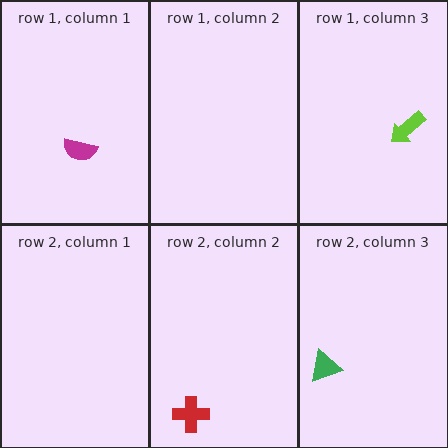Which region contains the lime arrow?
The row 1, column 3 region.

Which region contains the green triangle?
The row 2, column 3 region.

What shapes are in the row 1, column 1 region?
The magenta semicircle.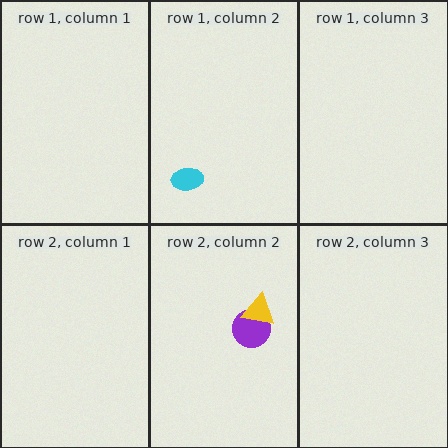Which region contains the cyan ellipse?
The row 1, column 2 region.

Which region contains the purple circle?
The row 2, column 2 region.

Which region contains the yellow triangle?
The row 2, column 2 region.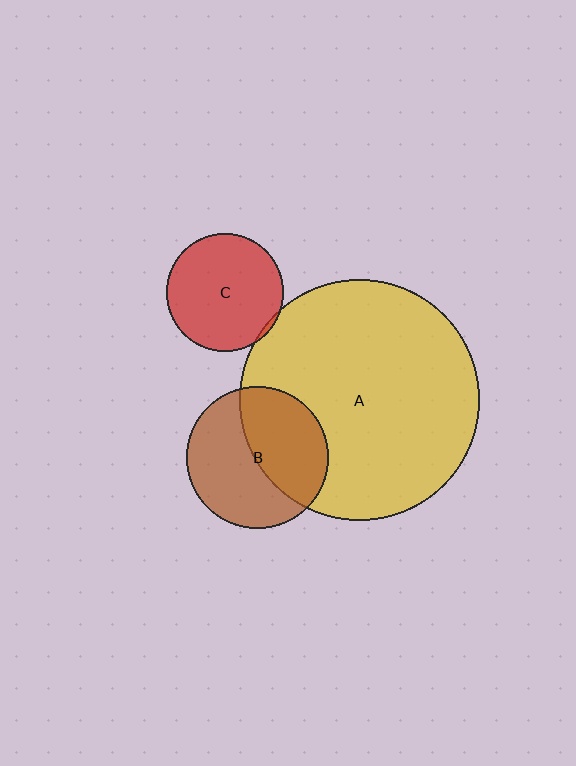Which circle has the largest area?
Circle A (yellow).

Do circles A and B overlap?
Yes.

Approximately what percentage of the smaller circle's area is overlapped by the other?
Approximately 45%.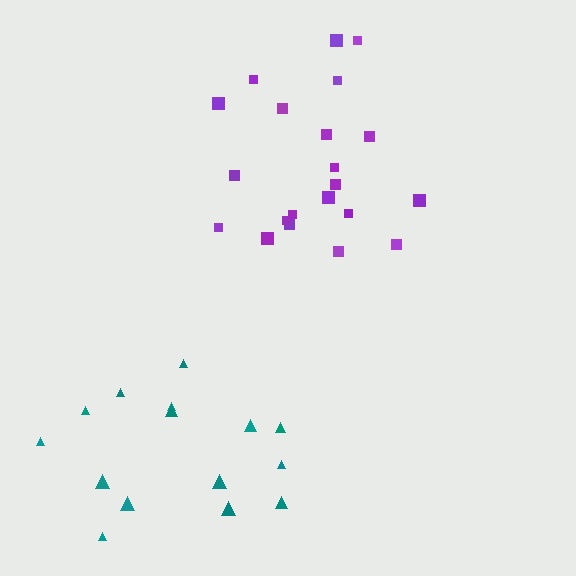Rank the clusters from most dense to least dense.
purple, teal.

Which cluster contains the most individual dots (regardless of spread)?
Purple (21).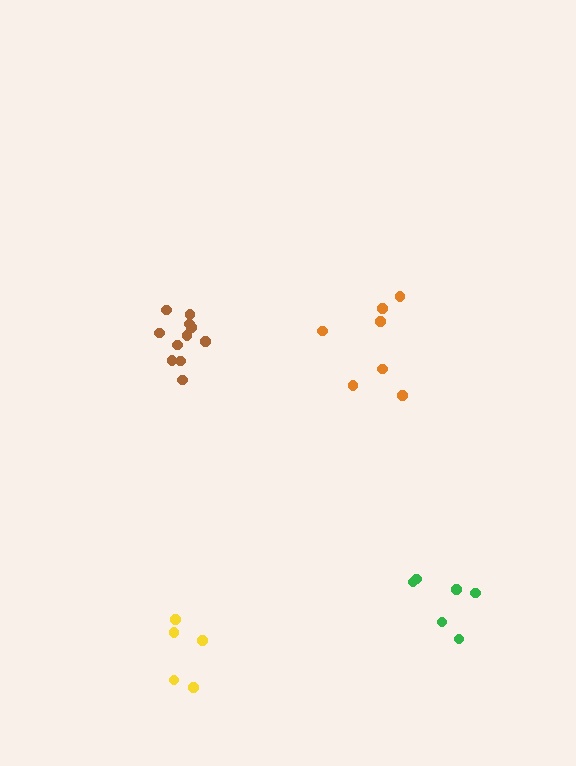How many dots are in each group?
Group 1: 6 dots, Group 2: 7 dots, Group 3: 11 dots, Group 4: 5 dots (29 total).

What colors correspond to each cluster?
The clusters are colored: green, orange, brown, yellow.